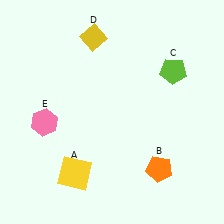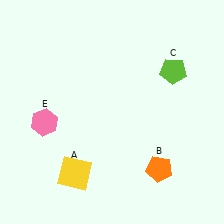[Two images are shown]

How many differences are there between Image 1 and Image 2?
There is 1 difference between the two images.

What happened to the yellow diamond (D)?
The yellow diamond (D) was removed in Image 2. It was in the top-left area of Image 1.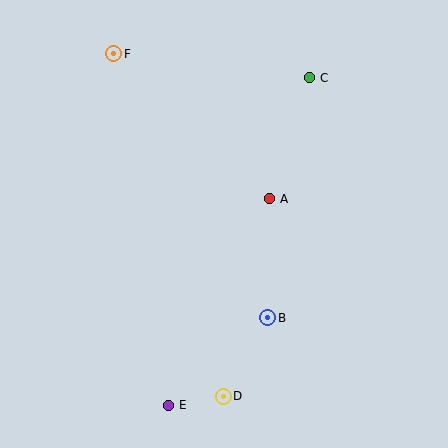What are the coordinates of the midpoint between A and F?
The midpoint between A and F is at (192, 126).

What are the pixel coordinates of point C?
Point C is at (310, 78).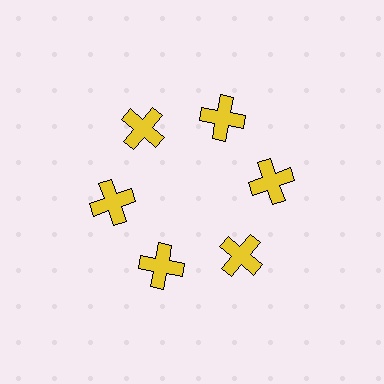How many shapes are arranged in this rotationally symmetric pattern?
There are 6 shapes, arranged in 6 groups of 1.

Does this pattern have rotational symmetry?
Yes, this pattern has 6-fold rotational symmetry. It looks the same after rotating 60 degrees around the center.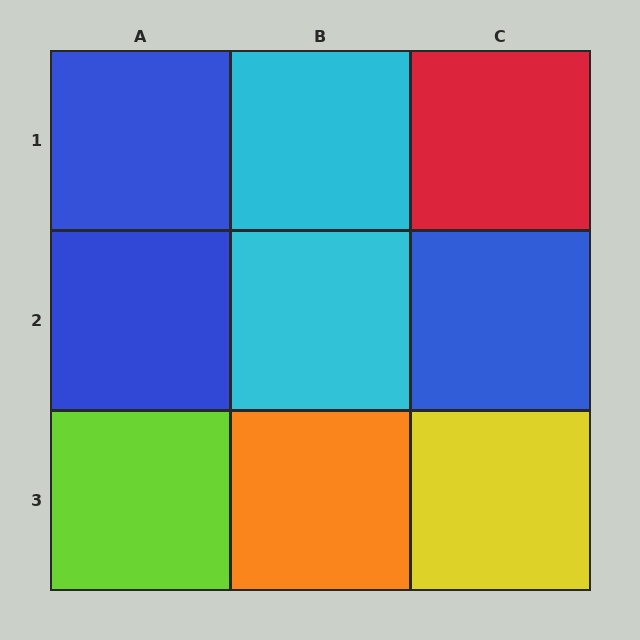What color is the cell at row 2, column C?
Blue.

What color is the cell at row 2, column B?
Cyan.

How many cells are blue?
3 cells are blue.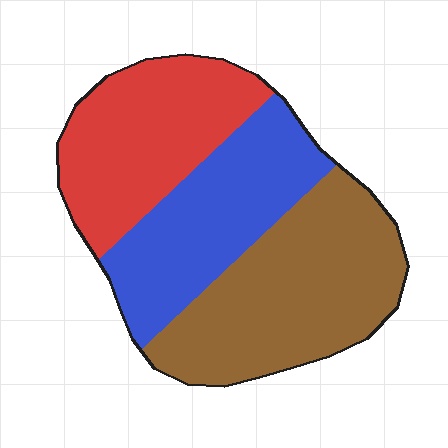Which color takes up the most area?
Brown, at roughly 40%.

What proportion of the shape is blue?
Blue takes up about one third (1/3) of the shape.